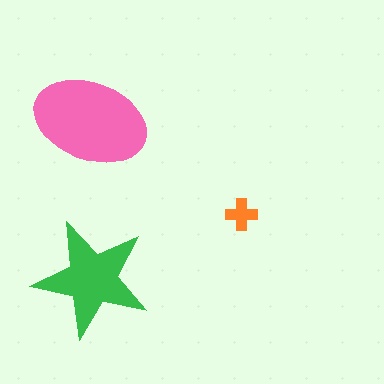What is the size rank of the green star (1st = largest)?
2nd.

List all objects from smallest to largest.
The orange cross, the green star, the pink ellipse.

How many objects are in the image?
There are 3 objects in the image.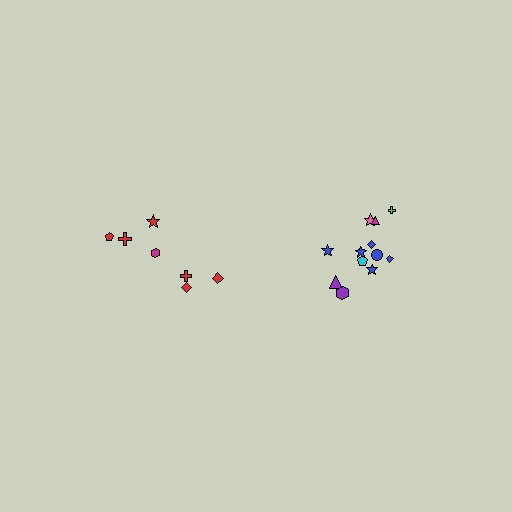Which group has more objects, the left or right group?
The right group.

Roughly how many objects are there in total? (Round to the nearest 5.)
Roughly 20 objects in total.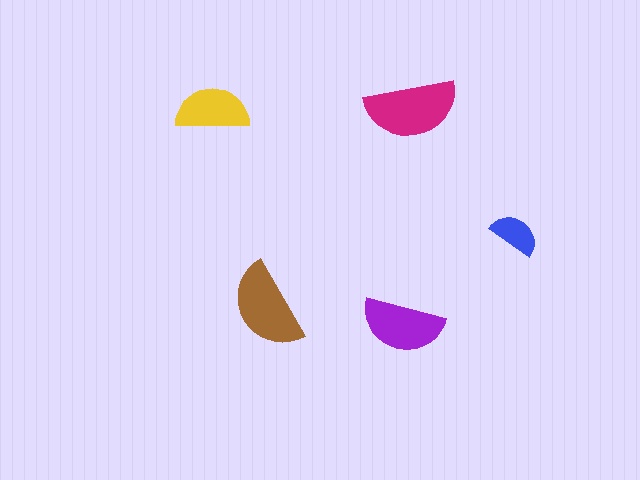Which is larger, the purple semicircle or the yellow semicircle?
The purple one.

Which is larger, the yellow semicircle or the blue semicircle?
The yellow one.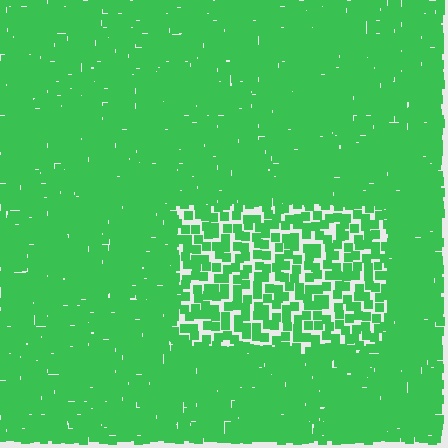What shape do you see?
I see a rectangle.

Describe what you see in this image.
The image contains small green elements arranged at two different densities. A rectangle-shaped region is visible where the elements are less densely packed than the surrounding area.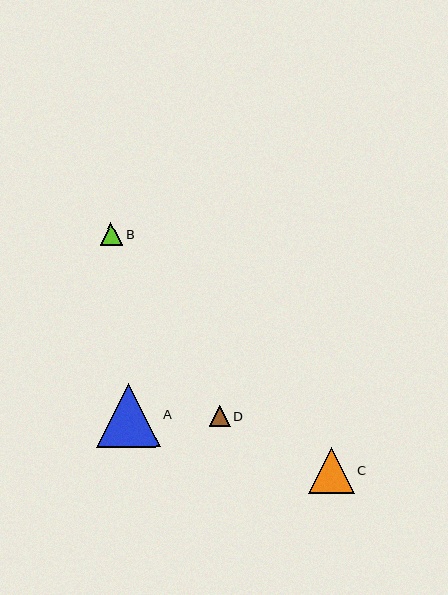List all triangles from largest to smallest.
From largest to smallest: A, C, B, D.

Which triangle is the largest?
Triangle A is the largest with a size of approximately 64 pixels.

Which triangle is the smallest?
Triangle D is the smallest with a size of approximately 21 pixels.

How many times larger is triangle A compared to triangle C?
Triangle A is approximately 1.4 times the size of triangle C.